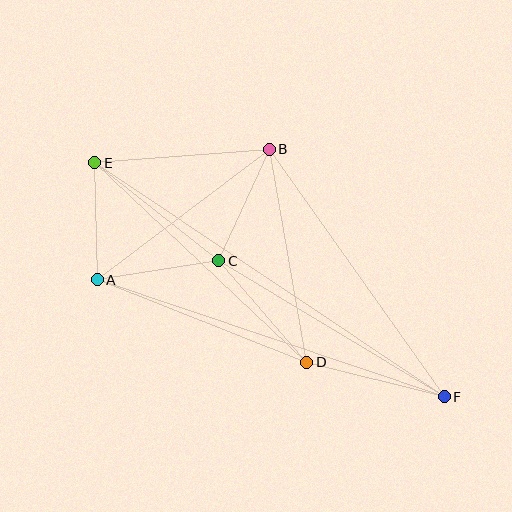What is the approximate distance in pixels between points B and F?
The distance between B and F is approximately 303 pixels.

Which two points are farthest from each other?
Points E and F are farthest from each other.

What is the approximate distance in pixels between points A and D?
The distance between A and D is approximately 225 pixels.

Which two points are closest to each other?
Points A and E are closest to each other.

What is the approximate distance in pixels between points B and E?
The distance between B and E is approximately 175 pixels.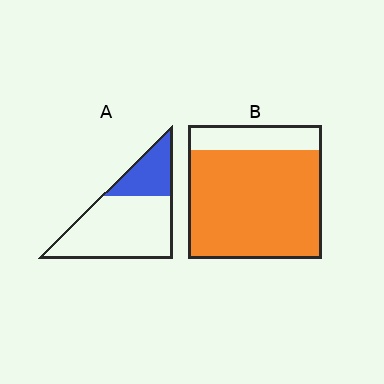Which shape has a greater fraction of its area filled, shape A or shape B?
Shape B.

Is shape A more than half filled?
No.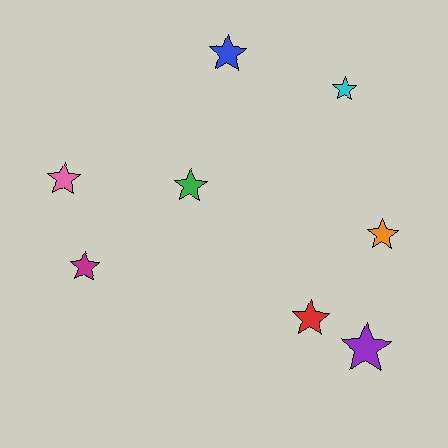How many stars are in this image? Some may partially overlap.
There are 8 stars.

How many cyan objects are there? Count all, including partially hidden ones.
There is 1 cyan object.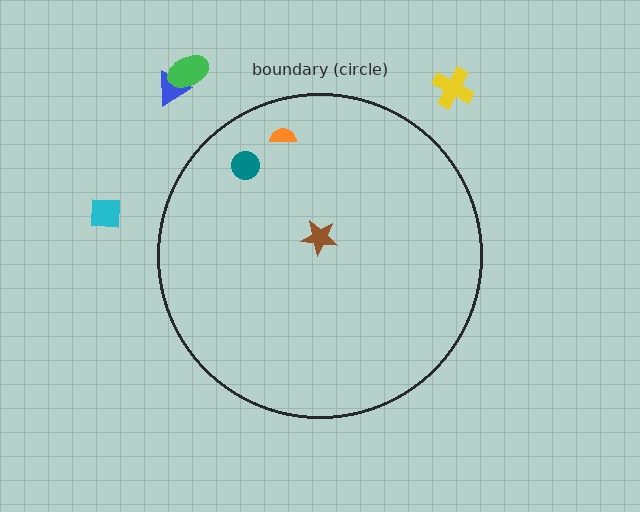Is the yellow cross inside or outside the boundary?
Outside.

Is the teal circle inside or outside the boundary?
Inside.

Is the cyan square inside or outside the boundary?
Outside.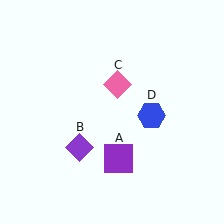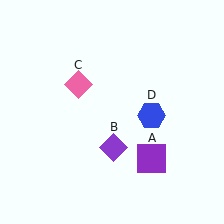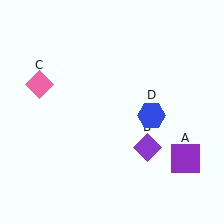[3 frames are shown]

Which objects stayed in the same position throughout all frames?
Blue hexagon (object D) remained stationary.